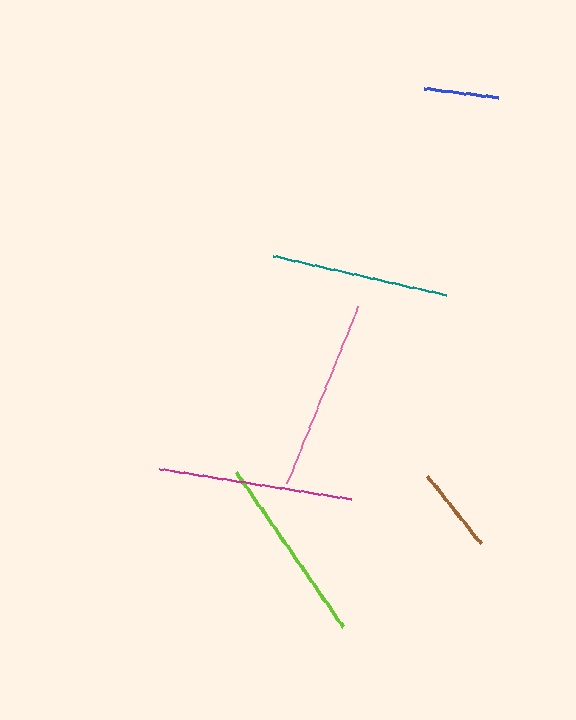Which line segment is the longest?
The magenta line is the longest at approximately 194 pixels.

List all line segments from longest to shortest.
From longest to shortest: magenta, pink, lime, teal, brown, blue.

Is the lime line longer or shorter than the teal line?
The lime line is longer than the teal line.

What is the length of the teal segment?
The teal segment is approximately 177 pixels long.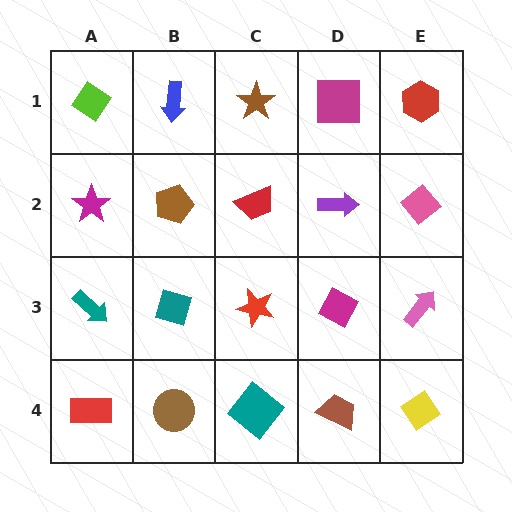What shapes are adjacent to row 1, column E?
A pink diamond (row 2, column E), a magenta square (row 1, column D).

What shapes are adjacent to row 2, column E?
A red hexagon (row 1, column E), a pink arrow (row 3, column E), a purple arrow (row 2, column D).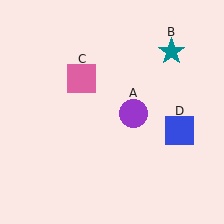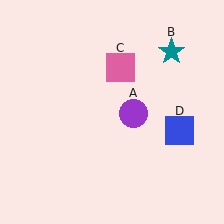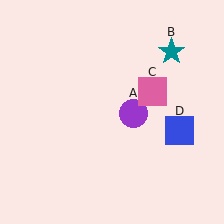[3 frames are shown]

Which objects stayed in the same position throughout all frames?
Purple circle (object A) and teal star (object B) and blue square (object D) remained stationary.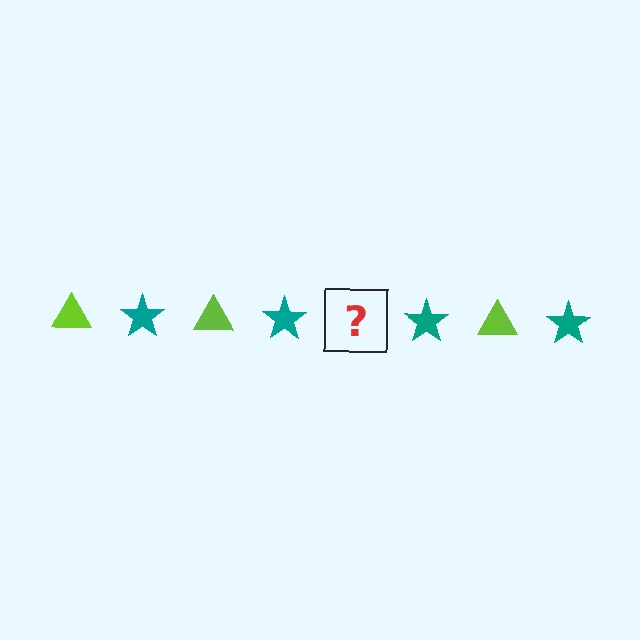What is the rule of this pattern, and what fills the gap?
The rule is that the pattern alternates between lime triangle and teal star. The gap should be filled with a lime triangle.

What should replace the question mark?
The question mark should be replaced with a lime triangle.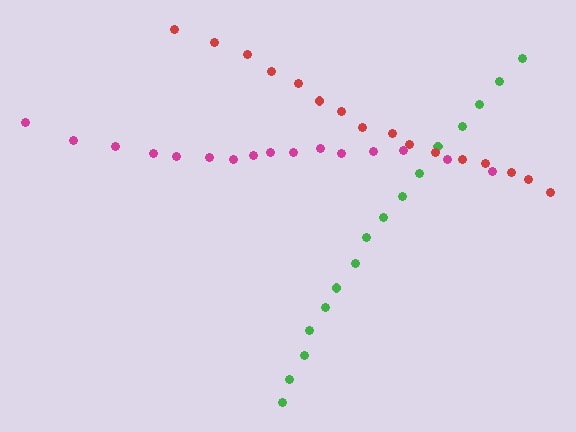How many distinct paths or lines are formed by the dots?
There are 3 distinct paths.